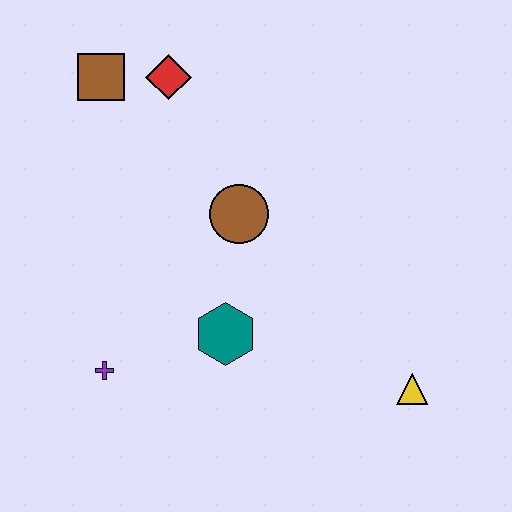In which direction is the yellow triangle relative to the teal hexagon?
The yellow triangle is to the right of the teal hexagon.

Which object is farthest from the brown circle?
The yellow triangle is farthest from the brown circle.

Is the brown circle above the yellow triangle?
Yes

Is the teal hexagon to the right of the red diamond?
Yes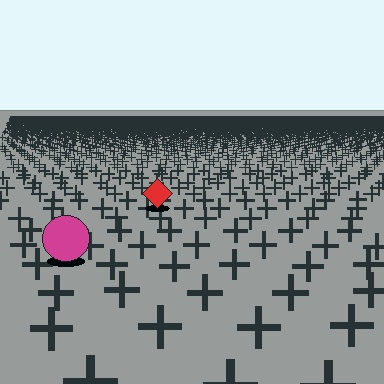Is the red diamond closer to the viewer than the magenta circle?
No. The magenta circle is closer — you can tell from the texture gradient: the ground texture is coarser near it.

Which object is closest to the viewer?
The magenta circle is closest. The texture marks near it are larger and more spread out.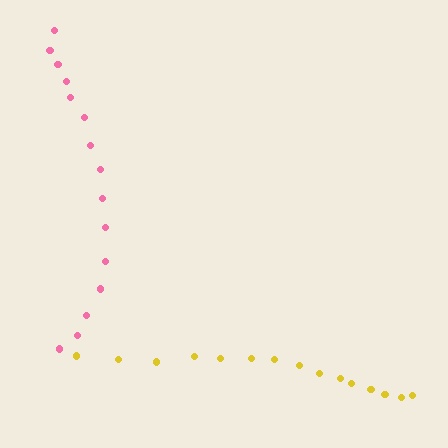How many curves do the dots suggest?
There are 2 distinct paths.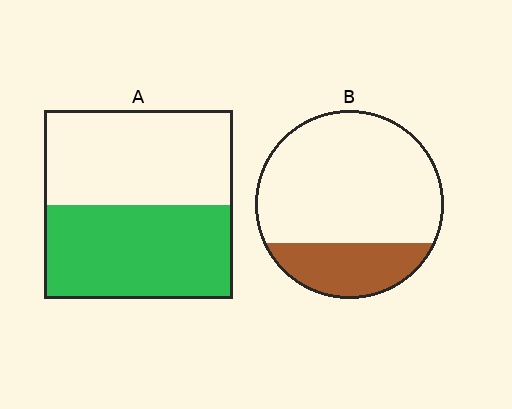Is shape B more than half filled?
No.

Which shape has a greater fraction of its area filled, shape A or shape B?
Shape A.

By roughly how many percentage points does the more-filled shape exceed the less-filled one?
By roughly 25 percentage points (A over B).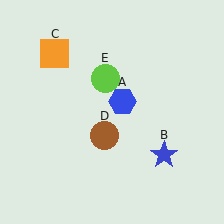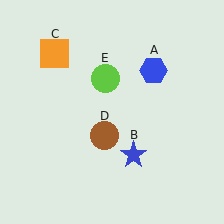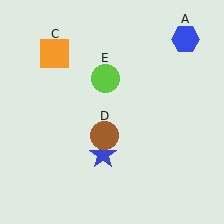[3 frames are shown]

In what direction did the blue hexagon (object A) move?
The blue hexagon (object A) moved up and to the right.